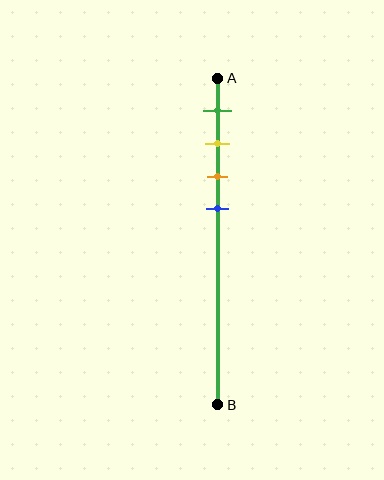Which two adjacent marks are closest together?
The yellow and orange marks are the closest adjacent pair.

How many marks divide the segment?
There are 4 marks dividing the segment.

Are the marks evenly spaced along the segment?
Yes, the marks are approximately evenly spaced.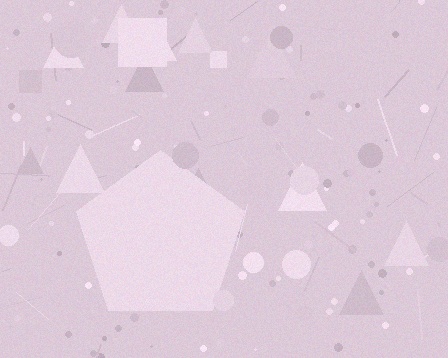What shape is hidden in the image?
A pentagon is hidden in the image.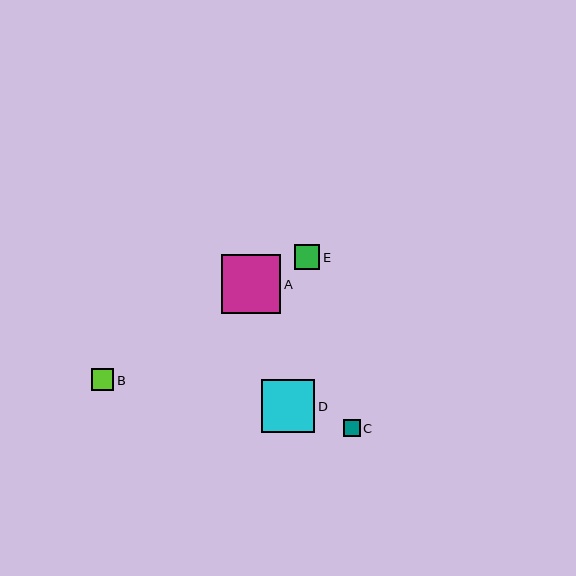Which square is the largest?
Square A is the largest with a size of approximately 59 pixels.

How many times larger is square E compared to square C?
Square E is approximately 1.5 times the size of square C.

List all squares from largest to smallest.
From largest to smallest: A, D, E, B, C.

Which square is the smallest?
Square C is the smallest with a size of approximately 17 pixels.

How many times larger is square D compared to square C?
Square D is approximately 3.1 times the size of square C.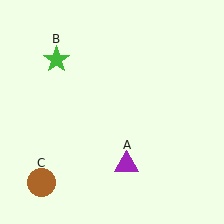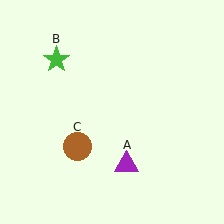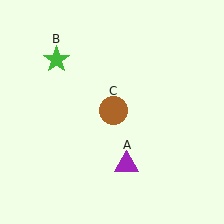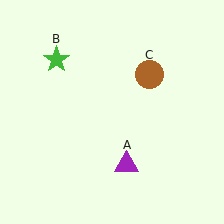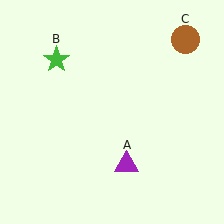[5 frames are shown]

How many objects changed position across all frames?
1 object changed position: brown circle (object C).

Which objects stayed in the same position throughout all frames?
Purple triangle (object A) and green star (object B) remained stationary.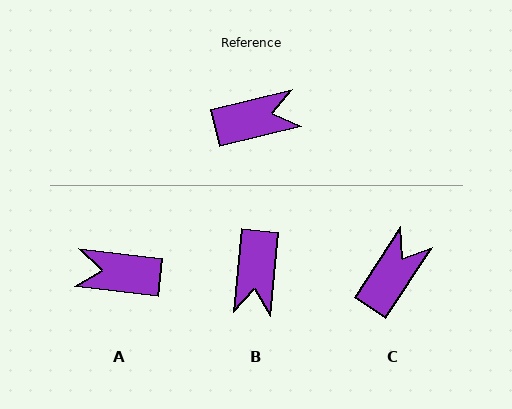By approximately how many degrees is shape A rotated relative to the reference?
Approximately 159 degrees counter-clockwise.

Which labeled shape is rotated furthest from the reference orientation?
A, about 159 degrees away.